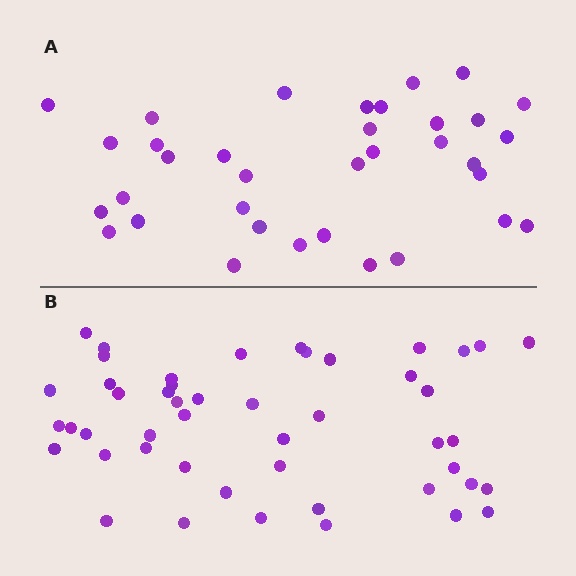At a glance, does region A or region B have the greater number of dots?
Region B (the bottom region) has more dots.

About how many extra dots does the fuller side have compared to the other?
Region B has approximately 15 more dots than region A.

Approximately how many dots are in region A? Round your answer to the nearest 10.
About 40 dots. (The exact count is 35, which rounds to 40.)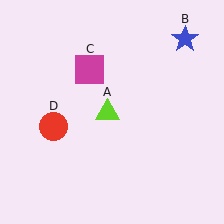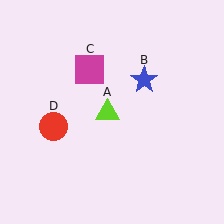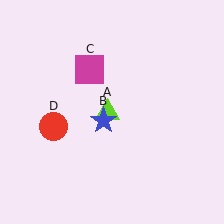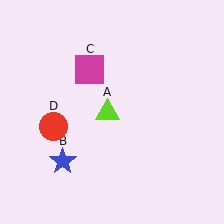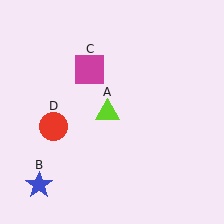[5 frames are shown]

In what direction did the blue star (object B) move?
The blue star (object B) moved down and to the left.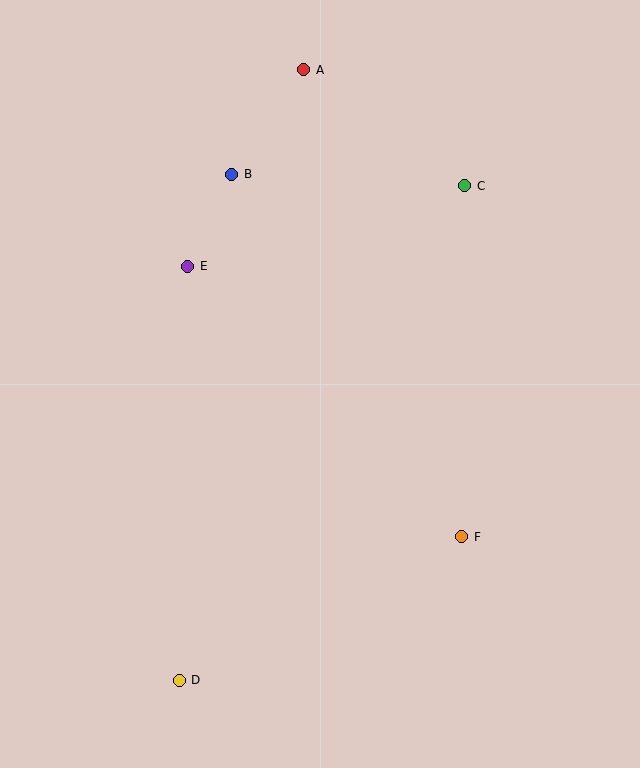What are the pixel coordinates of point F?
Point F is at (462, 537).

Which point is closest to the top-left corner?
Point B is closest to the top-left corner.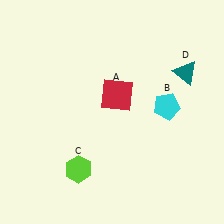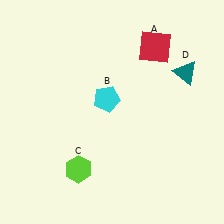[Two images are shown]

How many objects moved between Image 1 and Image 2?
2 objects moved between the two images.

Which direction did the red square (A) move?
The red square (A) moved up.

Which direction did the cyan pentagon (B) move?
The cyan pentagon (B) moved left.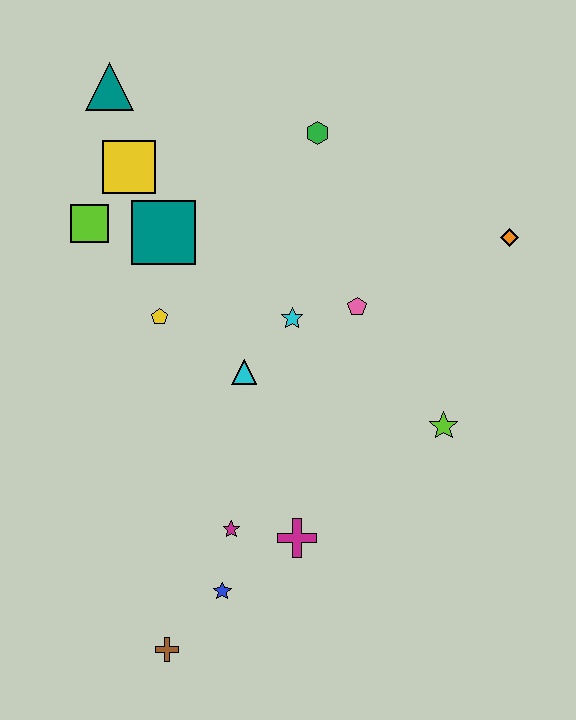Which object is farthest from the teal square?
The brown cross is farthest from the teal square.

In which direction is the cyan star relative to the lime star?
The cyan star is to the left of the lime star.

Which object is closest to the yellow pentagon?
The teal square is closest to the yellow pentagon.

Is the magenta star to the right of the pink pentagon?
No